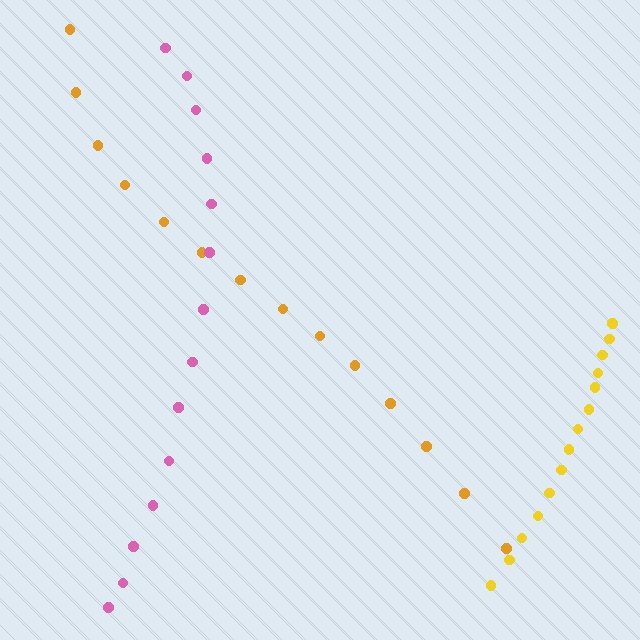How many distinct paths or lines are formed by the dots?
There are 3 distinct paths.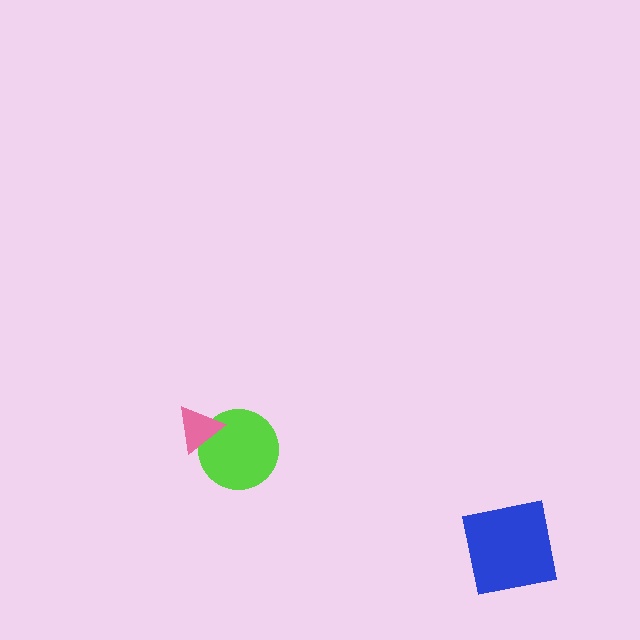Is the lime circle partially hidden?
Yes, it is partially covered by another shape.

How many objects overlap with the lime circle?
1 object overlaps with the lime circle.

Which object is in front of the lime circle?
The pink triangle is in front of the lime circle.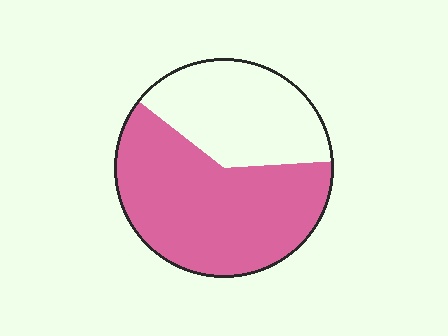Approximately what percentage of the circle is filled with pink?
Approximately 60%.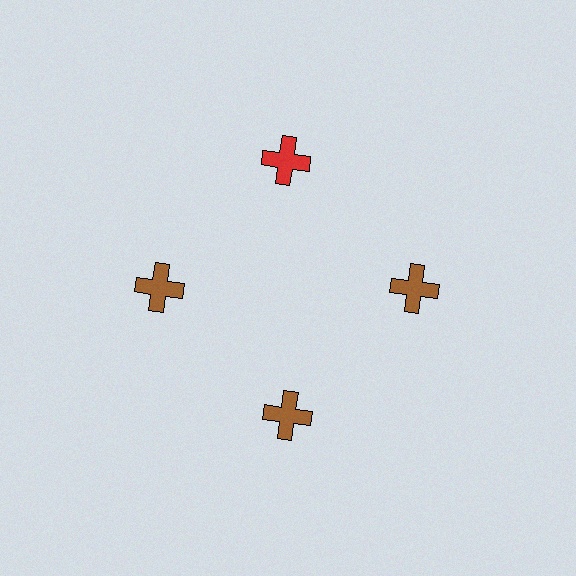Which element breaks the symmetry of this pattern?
The red cross at roughly the 12 o'clock position breaks the symmetry. All other shapes are brown crosses.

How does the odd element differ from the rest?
It has a different color: red instead of brown.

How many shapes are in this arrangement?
There are 4 shapes arranged in a ring pattern.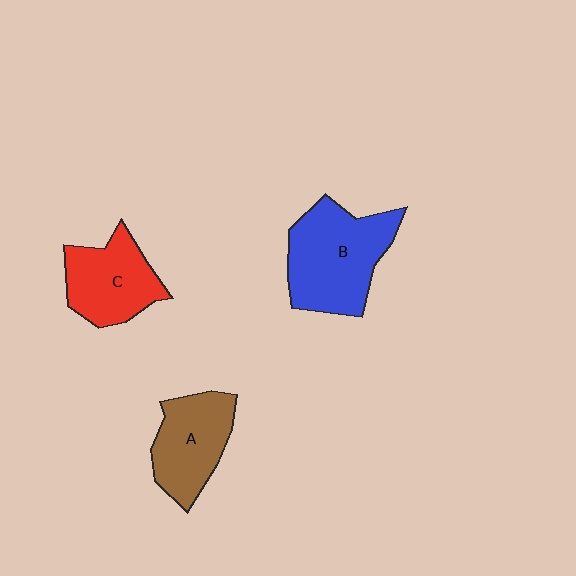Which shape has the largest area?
Shape B (blue).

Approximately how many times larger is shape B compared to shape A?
Approximately 1.4 times.